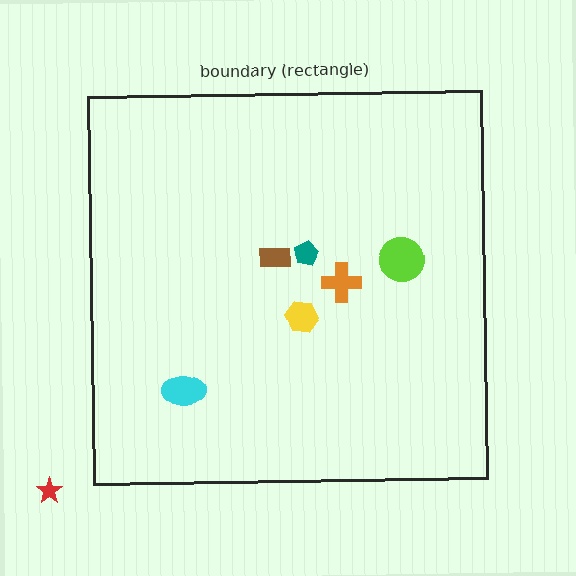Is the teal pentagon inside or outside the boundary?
Inside.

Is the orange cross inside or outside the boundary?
Inside.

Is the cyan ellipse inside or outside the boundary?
Inside.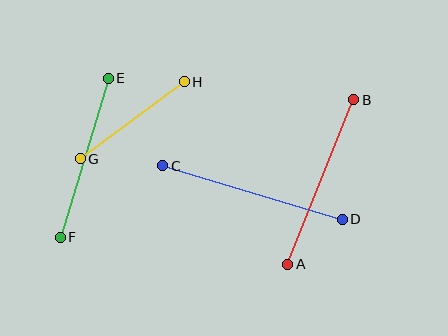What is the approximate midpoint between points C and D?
The midpoint is at approximately (252, 193) pixels.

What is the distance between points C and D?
The distance is approximately 187 pixels.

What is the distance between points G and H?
The distance is approximately 130 pixels.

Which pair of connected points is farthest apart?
Points C and D are farthest apart.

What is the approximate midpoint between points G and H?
The midpoint is at approximately (132, 120) pixels.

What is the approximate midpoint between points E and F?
The midpoint is at approximately (84, 158) pixels.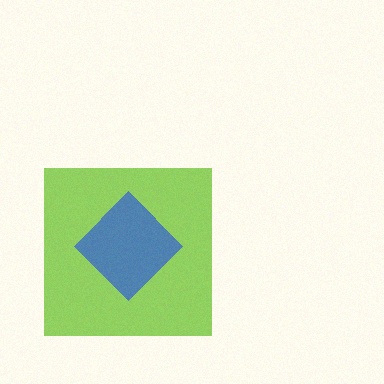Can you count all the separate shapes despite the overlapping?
Yes, there are 2 separate shapes.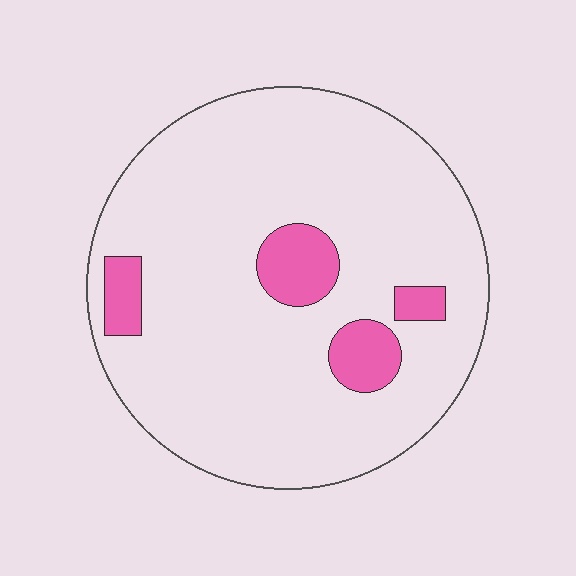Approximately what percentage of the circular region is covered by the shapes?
Approximately 10%.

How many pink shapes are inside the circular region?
4.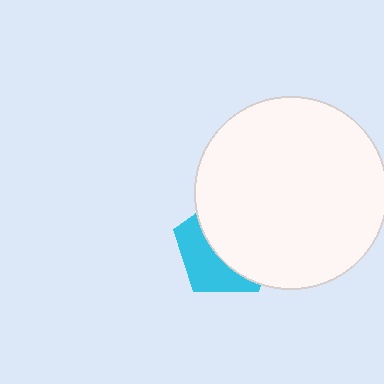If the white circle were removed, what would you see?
You would see the complete cyan pentagon.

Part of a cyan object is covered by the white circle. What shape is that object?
It is a pentagon.